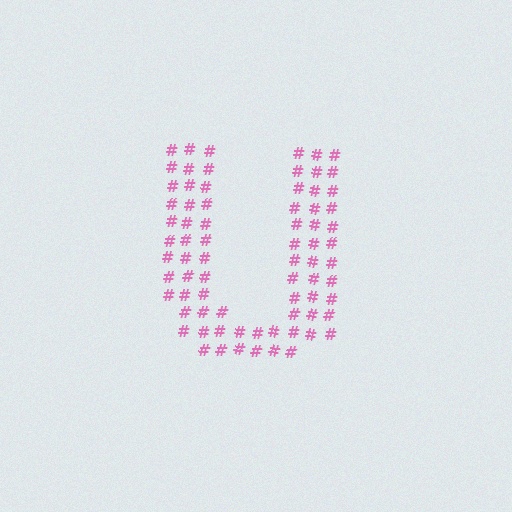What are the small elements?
The small elements are hash symbols.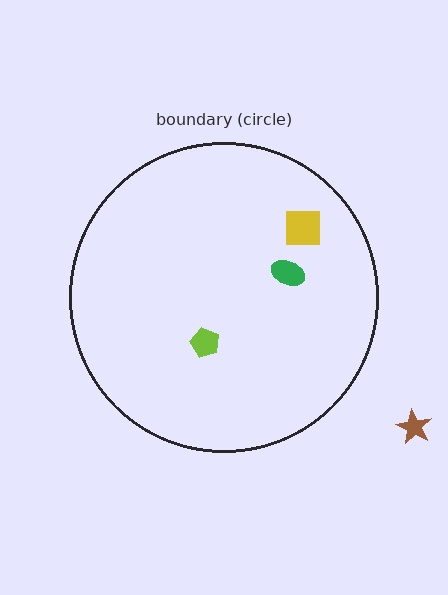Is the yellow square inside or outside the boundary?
Inside.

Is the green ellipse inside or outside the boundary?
Inside.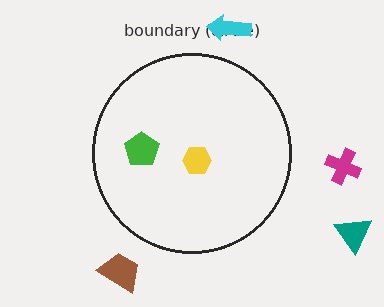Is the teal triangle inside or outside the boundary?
Outside.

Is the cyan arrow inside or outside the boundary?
Outside.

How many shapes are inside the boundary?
2 inside, 4 outside.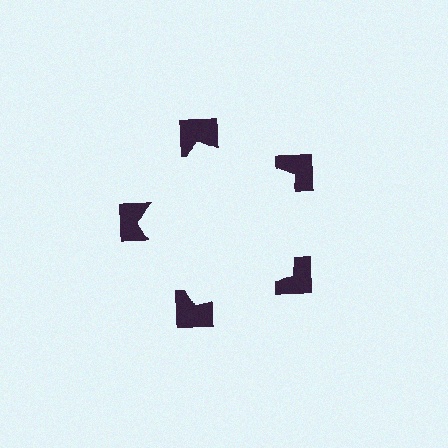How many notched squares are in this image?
There are 5 — one at each vertex of the illusory pentagon.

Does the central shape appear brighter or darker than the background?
It typically appears slightly brighter than the background, even though no actual brightness change is drawn.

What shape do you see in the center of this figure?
An illusory pentagon — its edges are inferred from the aligned wedge cuts in the notched squares, not physically drawn.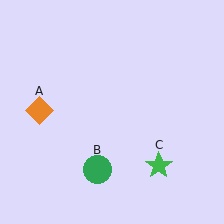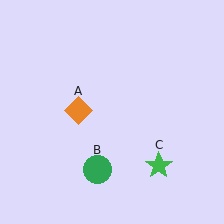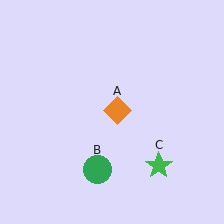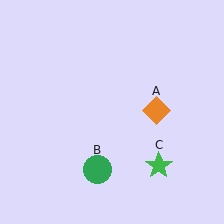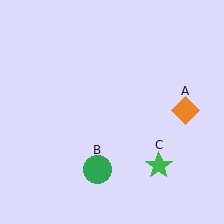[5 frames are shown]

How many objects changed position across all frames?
1 object changed position: orange diamond (object A).